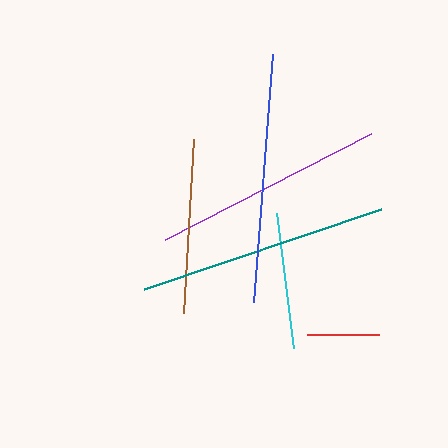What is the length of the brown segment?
The brown segment is approximately 174 pixels long.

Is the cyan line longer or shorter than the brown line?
The brown line is longer than the cyan line.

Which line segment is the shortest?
The red line is the shortest at approximately 72 pixels.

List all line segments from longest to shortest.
From longest to shortest: teal, blue, purple, brown, cyan, red.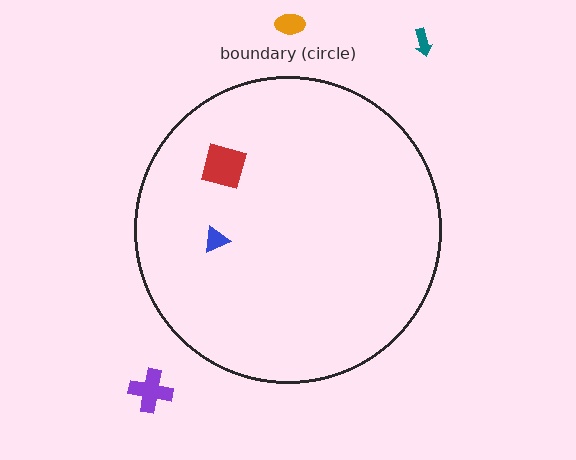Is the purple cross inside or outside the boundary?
Outside.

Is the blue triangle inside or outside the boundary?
Inside.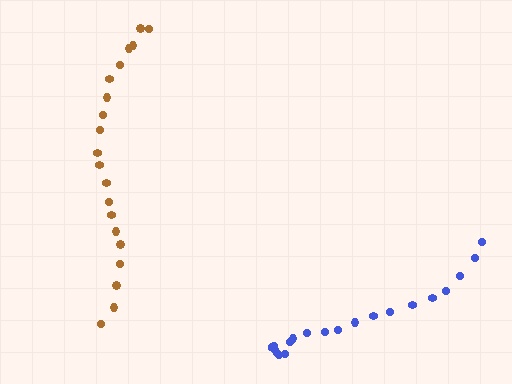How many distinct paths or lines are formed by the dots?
There are 2 distinct paths.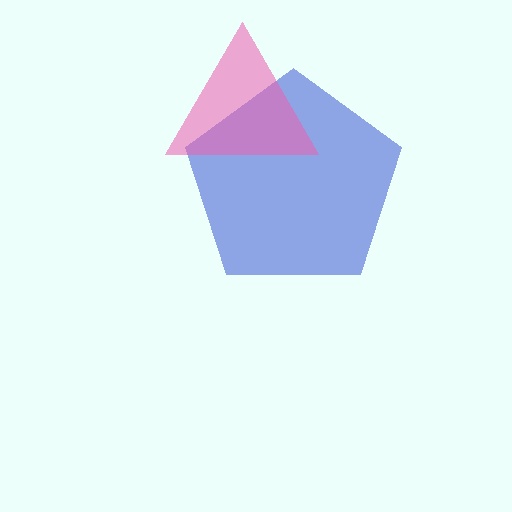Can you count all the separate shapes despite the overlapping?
Yes, there are 2 separate shapes.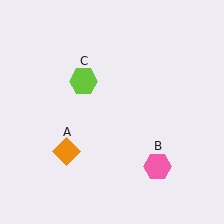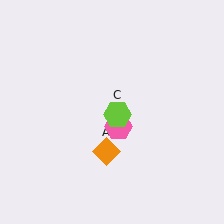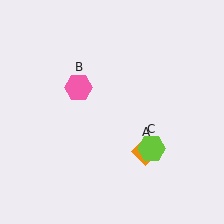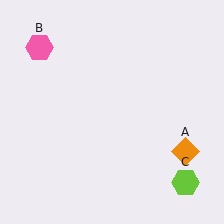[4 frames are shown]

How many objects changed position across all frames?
3 objects changed position: orange diamond (object A), pink hexagon (object B), lime hexagon (object C).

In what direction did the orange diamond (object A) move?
The orange diamond (object A) moved right.